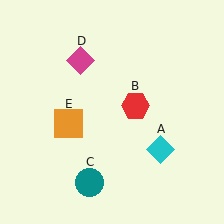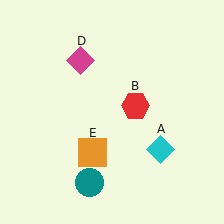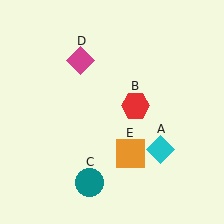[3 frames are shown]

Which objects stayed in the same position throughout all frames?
Cyan diamond (object A) and red hexagon (object B) and teal circle (object C) and magenta diamond (object D) remained stationary.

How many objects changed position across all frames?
1 object changed position: orange square (object E).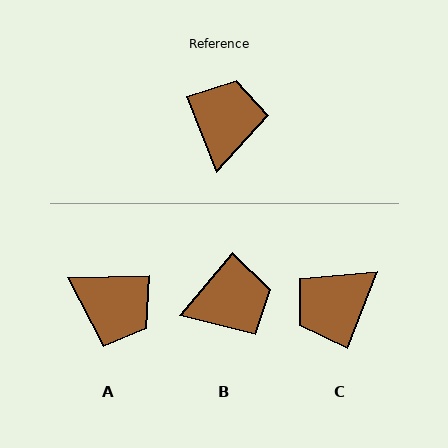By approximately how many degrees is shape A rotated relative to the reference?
Approximately 110 degrees clockwise.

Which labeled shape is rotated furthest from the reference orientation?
C, about 138 degrees away.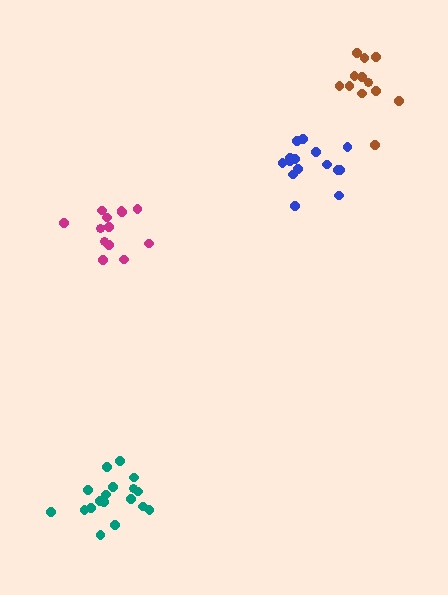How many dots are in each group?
Group 1: 13 dots, Group 2: 15 dots, Group 3: 12 dots, Group 4: 18 dots (58 total).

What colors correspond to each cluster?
The clusters are colored: magenta, blue, brown, teal.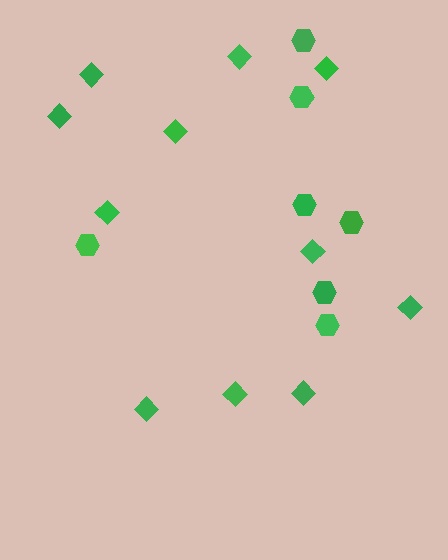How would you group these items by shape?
There are 2 groups: one group of diamonds (11) and one group of hexagons (7).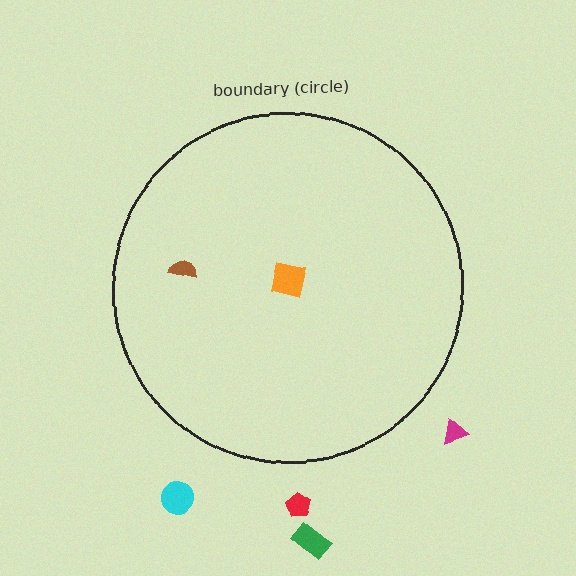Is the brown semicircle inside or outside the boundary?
Inside.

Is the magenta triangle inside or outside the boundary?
Outside.